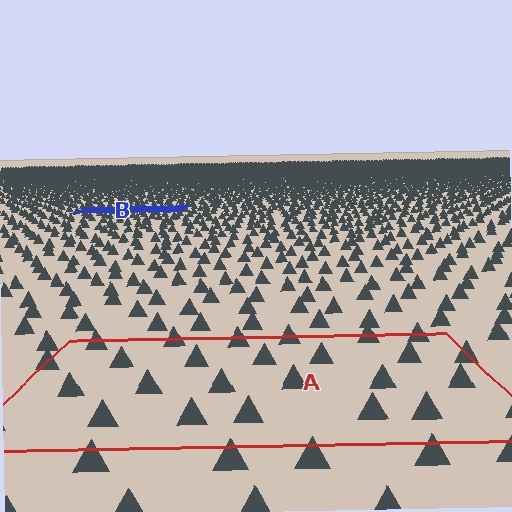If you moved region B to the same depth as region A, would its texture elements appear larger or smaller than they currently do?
They would appear larger. At a closer depth, the same texture elements are projected at a bigger on-screen size.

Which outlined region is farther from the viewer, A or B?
Region B is farther from the viewer — the texture elements inside it appear smaller and more densely packed.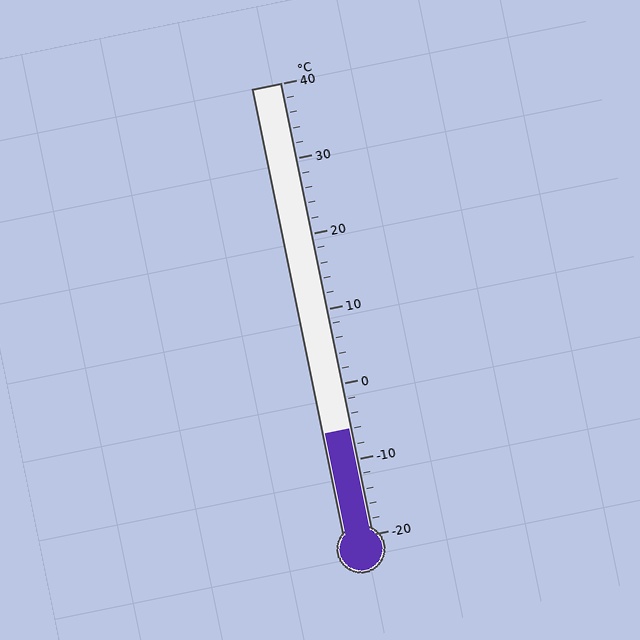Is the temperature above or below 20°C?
The temperature is below 20°C.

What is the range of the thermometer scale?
The thermometer scale ranges from -20°C to 40°C.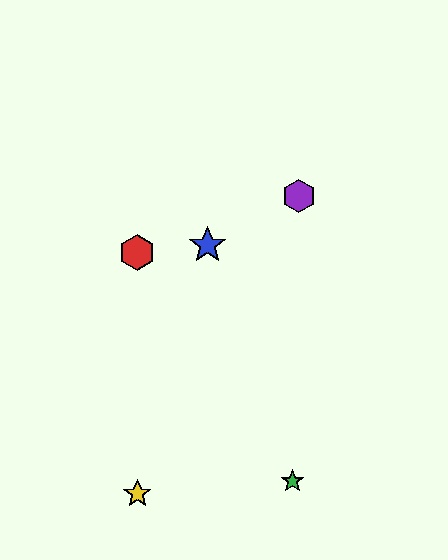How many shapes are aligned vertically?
2 shapes (the red hexagon, the yellow star) are aligned vertically.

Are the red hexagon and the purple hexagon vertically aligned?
No, the red hexagon is at x≈137 and the purple hexagon is at x≈299.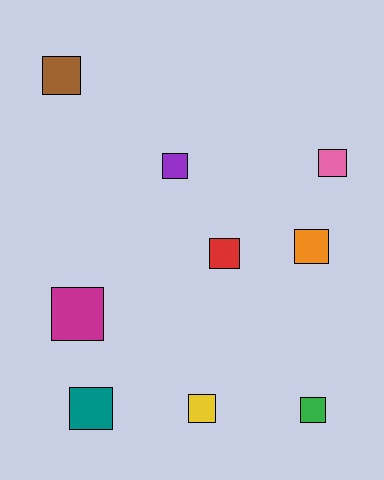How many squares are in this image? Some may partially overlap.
There are 9 squares.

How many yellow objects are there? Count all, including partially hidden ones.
There is 1 yellow object.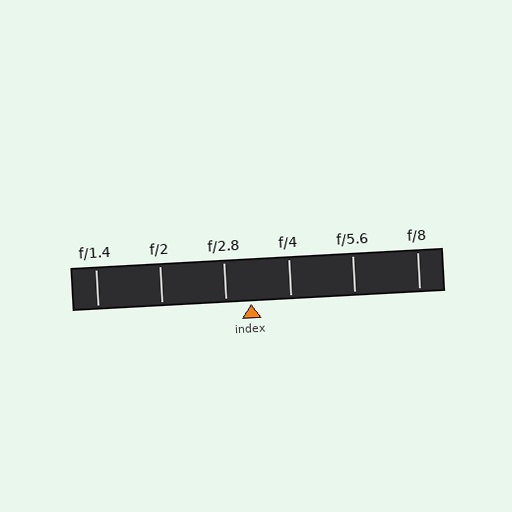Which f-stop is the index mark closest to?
The index mark is closest to f/2.8.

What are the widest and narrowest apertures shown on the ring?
The widest aperture shown is f/1.4 and the narrowest is f/8.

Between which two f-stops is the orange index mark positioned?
The index mark is between f/2.8 and f/4.